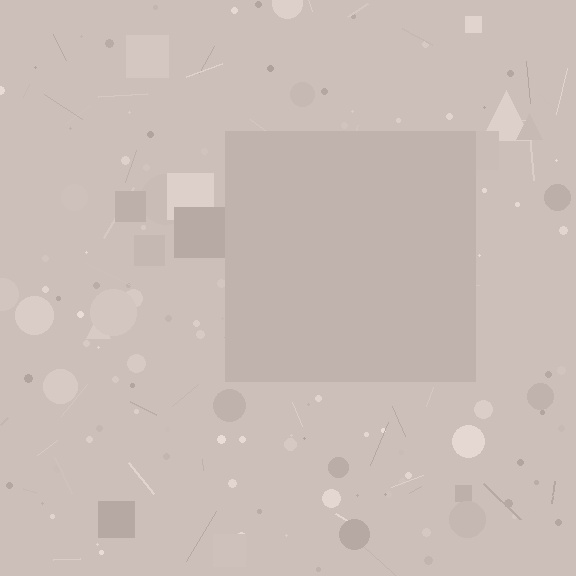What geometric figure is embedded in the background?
A square is embedded in the background.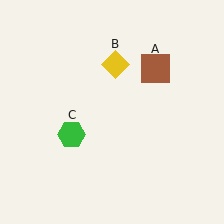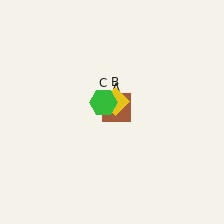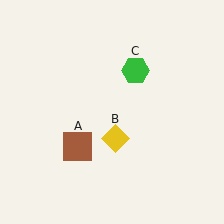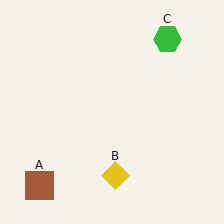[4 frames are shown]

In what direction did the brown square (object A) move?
The brown square (object A) moved down and to the left.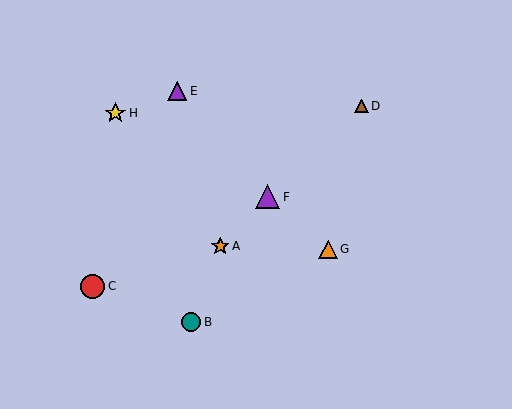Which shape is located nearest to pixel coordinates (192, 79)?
The purple triangle (labeled E) at (177, 91) is nearest to that location.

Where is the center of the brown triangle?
The center of the brown triangle is at (361, 106).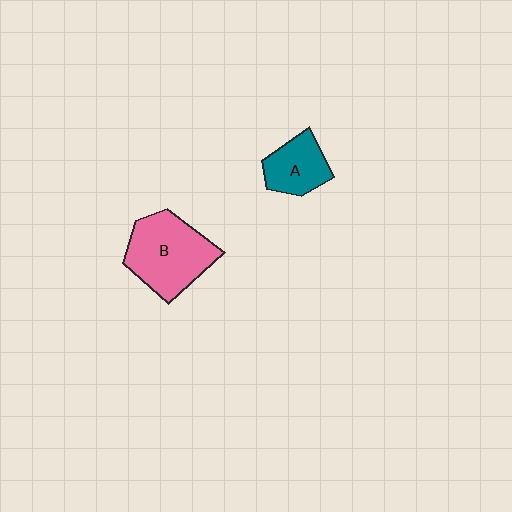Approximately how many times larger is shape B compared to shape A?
Approximately 1.8 times.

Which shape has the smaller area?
Shape A (teal).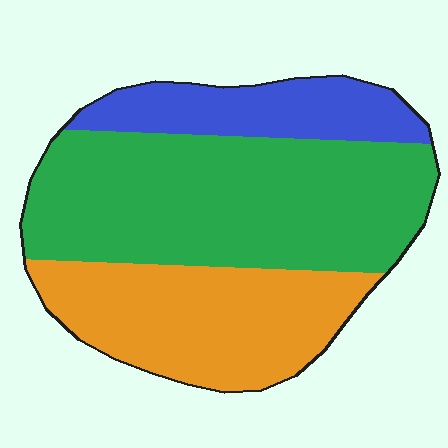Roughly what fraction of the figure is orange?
Orange covers 32% of the figure.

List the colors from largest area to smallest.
From largest to smallest: green, orange, blue.